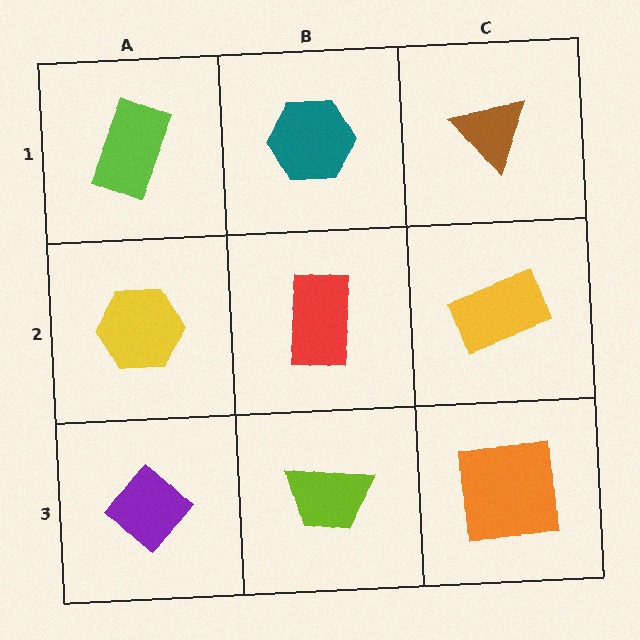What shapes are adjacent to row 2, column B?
A teal hexagon (row 1, column B), a lime trapezoid (row 3, column B), a yellow hexagon (row 2, column A), a yellow rectangle (row 2, column C).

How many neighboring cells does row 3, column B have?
3.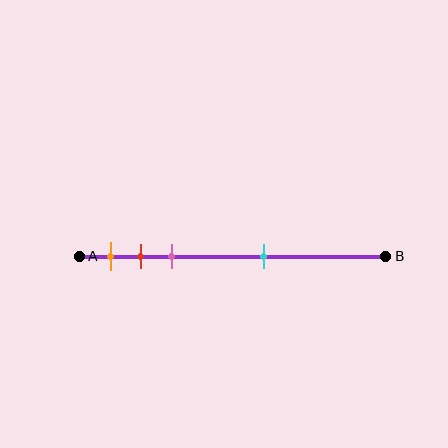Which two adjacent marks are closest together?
The red and pink marks are the closest adjacent pair.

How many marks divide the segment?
There are 4 marks dividing the segment.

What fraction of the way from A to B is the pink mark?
The pink mark is approximately 30% (0.3) of the way from A to B.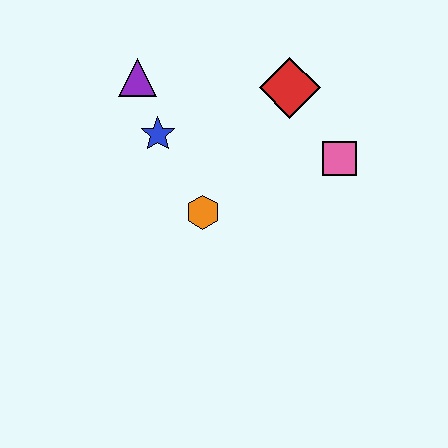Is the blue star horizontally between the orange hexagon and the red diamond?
No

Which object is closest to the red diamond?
The pink square is closest to the red diamond.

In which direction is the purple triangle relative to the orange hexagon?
The purple triangle is above the orange hexagon.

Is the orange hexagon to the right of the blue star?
Yes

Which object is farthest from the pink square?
The purple triangle is farthest from the pink square.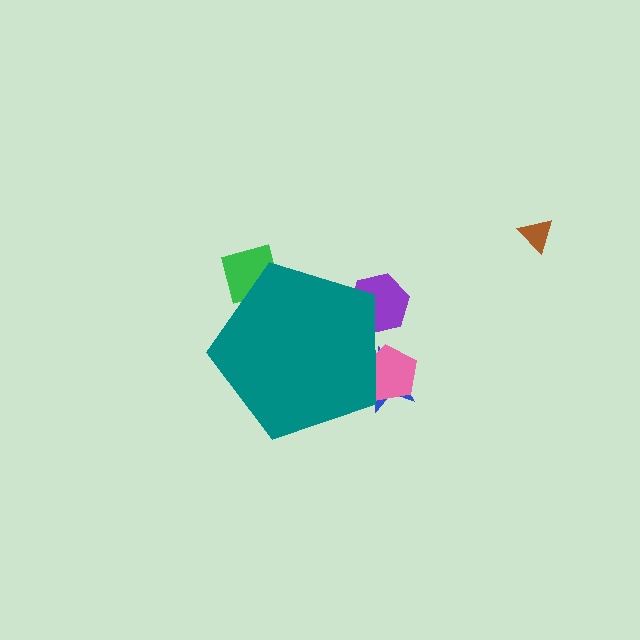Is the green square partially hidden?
Yes, the green square is partially hidden behind the teal pentagon.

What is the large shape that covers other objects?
A teal pentagon.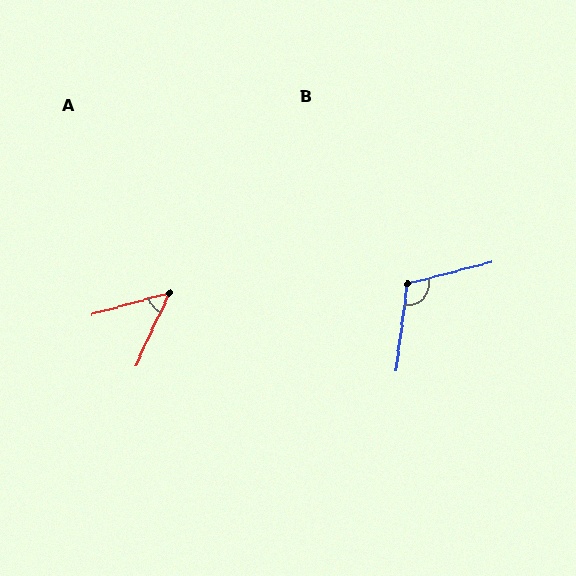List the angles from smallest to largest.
A (49°), B (111°).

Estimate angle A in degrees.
Approximately 49 degrees.